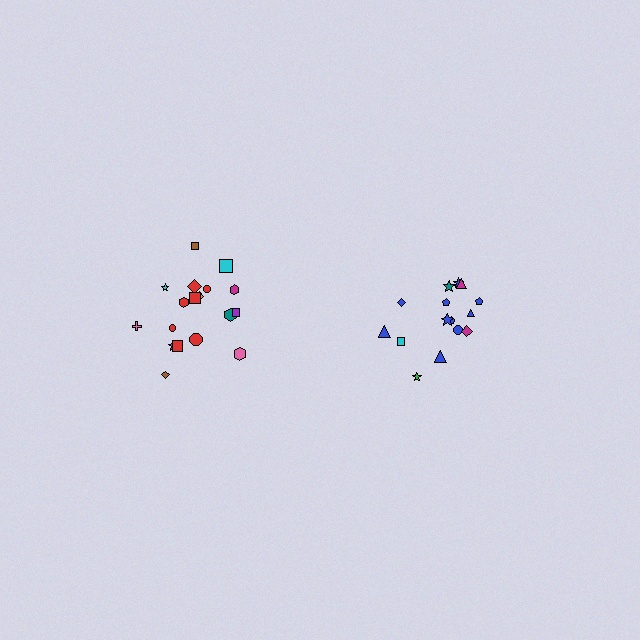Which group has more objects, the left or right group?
The left group.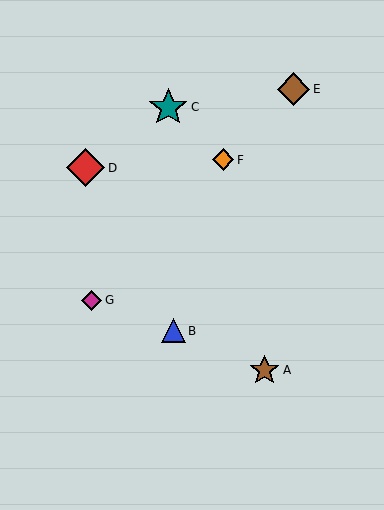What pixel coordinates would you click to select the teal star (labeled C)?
Click at (168, 107) to select the teal star C.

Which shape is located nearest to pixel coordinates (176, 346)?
The blue triangle (labeled B) at (174, 331) is nearest to that location.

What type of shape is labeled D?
Shape D is a red diamond.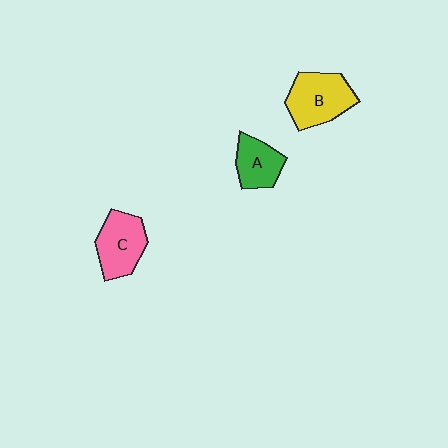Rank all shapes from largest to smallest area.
From largest to smallest: B (yellow), C (pink), A (green).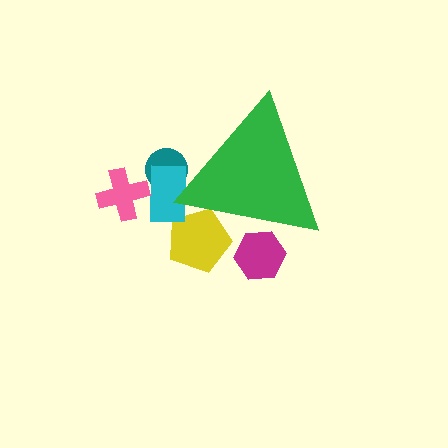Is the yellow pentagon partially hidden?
Yes, the yellow pentagon is partially hidden behind the green triangle.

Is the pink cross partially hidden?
No, the pink cross is fully visible.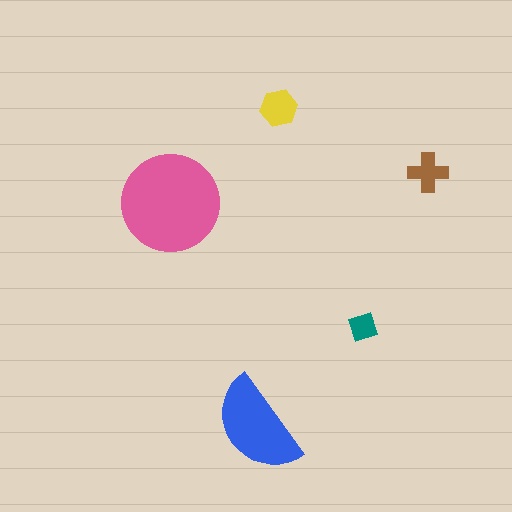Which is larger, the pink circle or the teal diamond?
The pink circle.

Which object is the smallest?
The teal diamond.